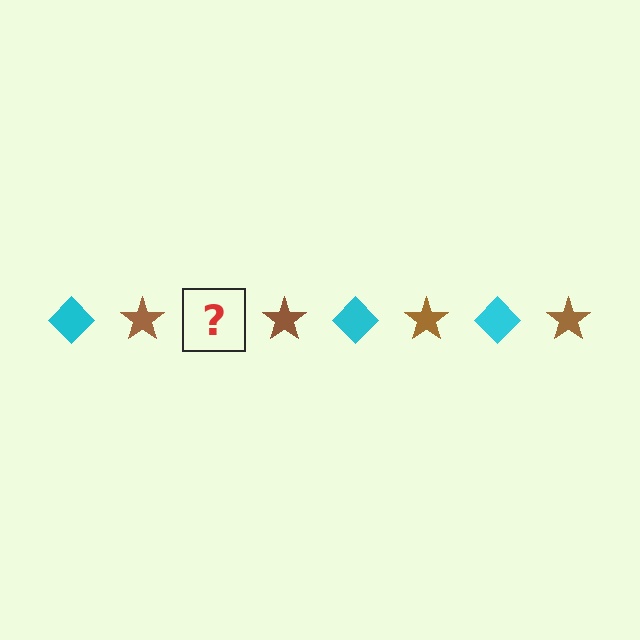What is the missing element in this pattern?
The missing element is a cyan diamond.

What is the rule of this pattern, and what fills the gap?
The rule is that the pattern alternates between cyan diamond and brown star. The gap should be filled with a cyan diamond.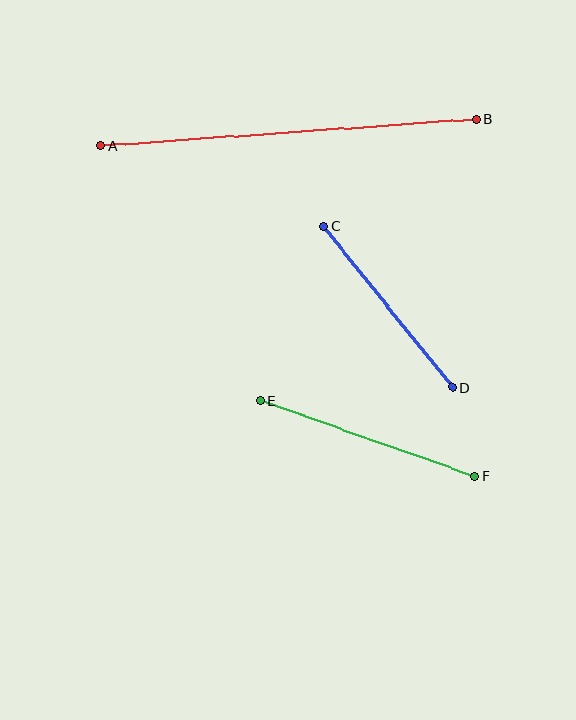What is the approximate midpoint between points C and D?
The midpoint is at approximately (388, 307) pixels.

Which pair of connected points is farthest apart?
Points A and B are farthest apart.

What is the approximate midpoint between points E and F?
The midpoint is at approximately (367, 438) pixels.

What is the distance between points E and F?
The distance is approximately 227 pixels.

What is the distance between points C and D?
The distance is approximately 206 pixels.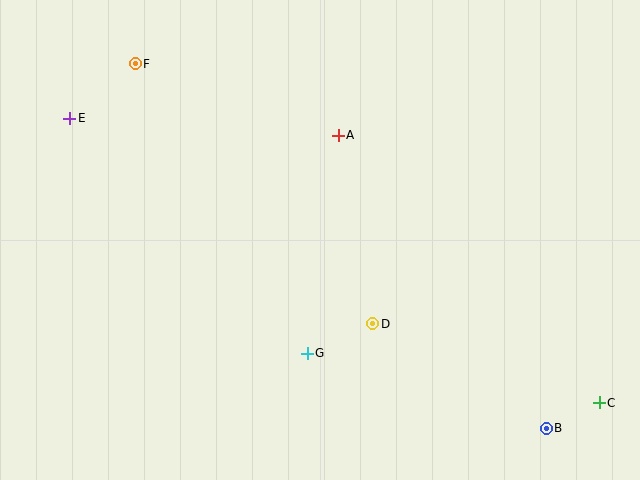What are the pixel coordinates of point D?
Point D is at (373, 324).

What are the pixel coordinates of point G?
Point G is at (307, 353).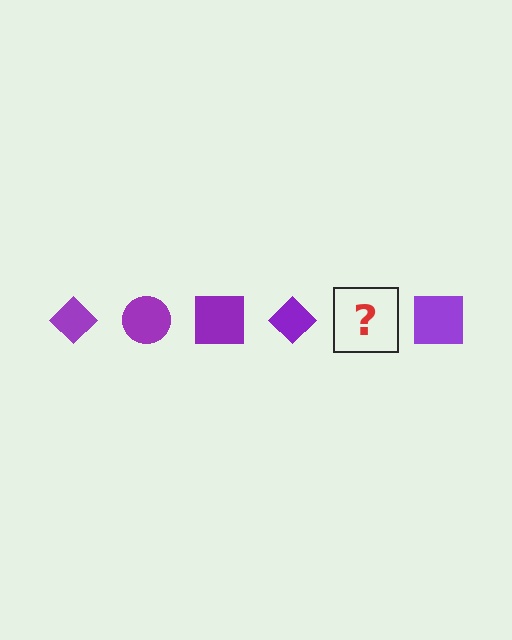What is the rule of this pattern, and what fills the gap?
The rule is that the pattern cycles through diamond, circle, square shapes in purple. The gap should be filled with a purple circle.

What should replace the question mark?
The question mark should be replaced with a purple circle.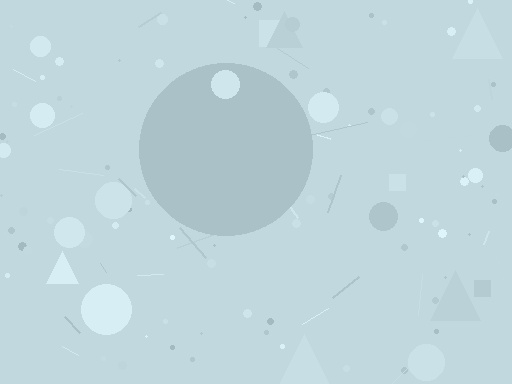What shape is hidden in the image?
A circle is hidden in the image.